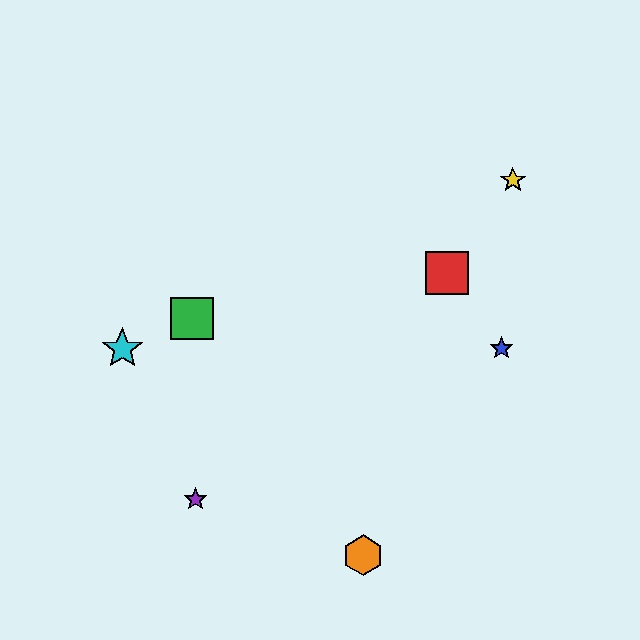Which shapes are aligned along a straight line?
The green square, the yellow star, the cyan star are aligned along a straight line.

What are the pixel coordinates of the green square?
The green square is at (192, 319).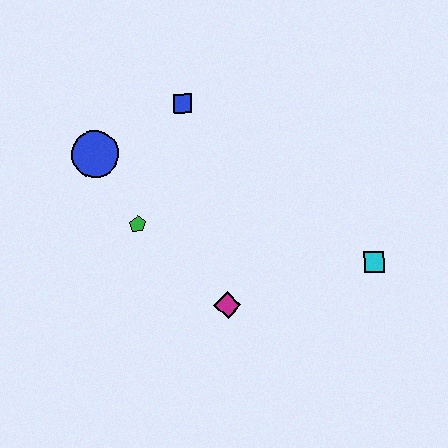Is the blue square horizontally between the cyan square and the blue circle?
Yes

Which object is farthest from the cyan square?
The blue circle is farthest from the cyan square.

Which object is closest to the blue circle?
The green pentagon is closest to the blue circle.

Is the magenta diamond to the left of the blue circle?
No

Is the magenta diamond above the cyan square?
No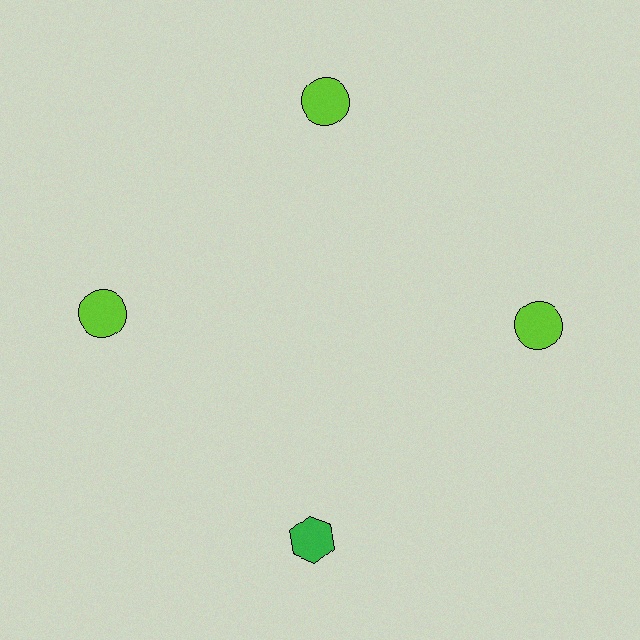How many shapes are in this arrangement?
There are 4 shapes arranged in a ring pattern.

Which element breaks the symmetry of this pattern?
The green hexagon at roughly the 6 o'clock position breaks the symmetry. All other shapes are lime circles.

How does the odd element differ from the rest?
It differs in both color (green instead of lime) and shape (hexagon instead of circle).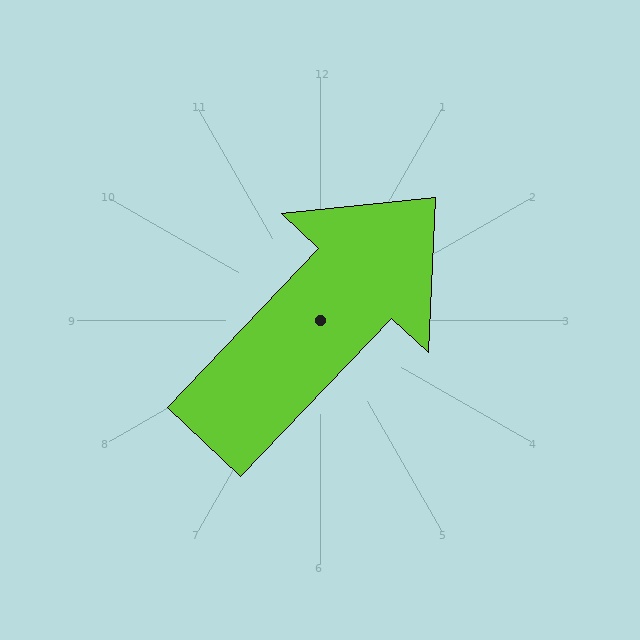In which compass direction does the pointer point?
Northeast.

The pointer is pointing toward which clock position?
Roughly 1 o'clock.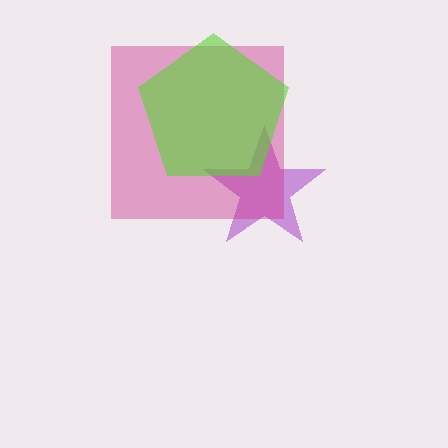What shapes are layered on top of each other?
The layered shapes are: a purple star, a magenta square, a lime pentagon.